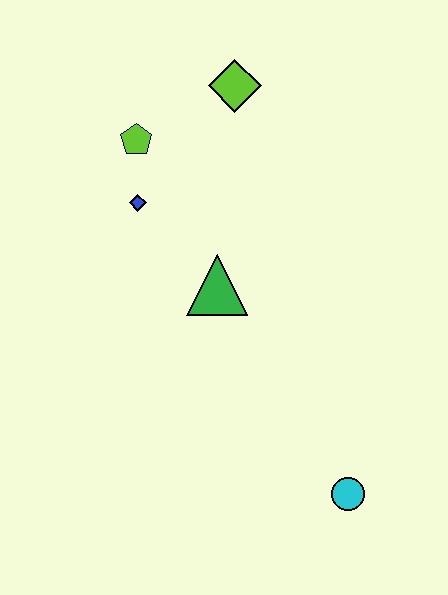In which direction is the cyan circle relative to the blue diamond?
The cyan circle is below the blue diamond.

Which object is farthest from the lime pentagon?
The cyan circle is farthest from the lime pentagon.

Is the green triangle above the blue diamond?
No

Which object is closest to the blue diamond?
The lime pentagon is closest to the blue diamond.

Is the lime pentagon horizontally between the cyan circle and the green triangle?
No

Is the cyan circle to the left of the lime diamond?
No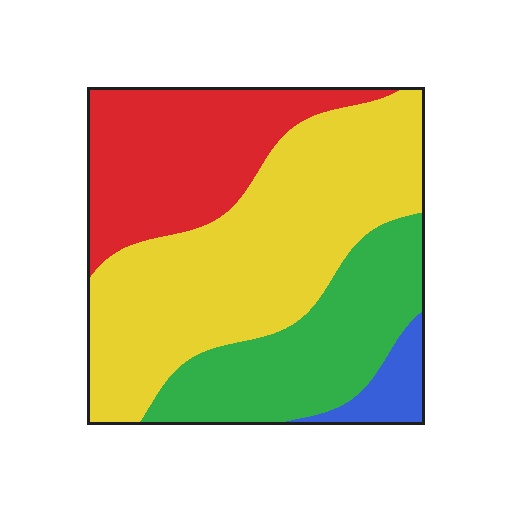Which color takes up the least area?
Blue, at roughly 5%.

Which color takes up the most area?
Yellow, at roughly 45%.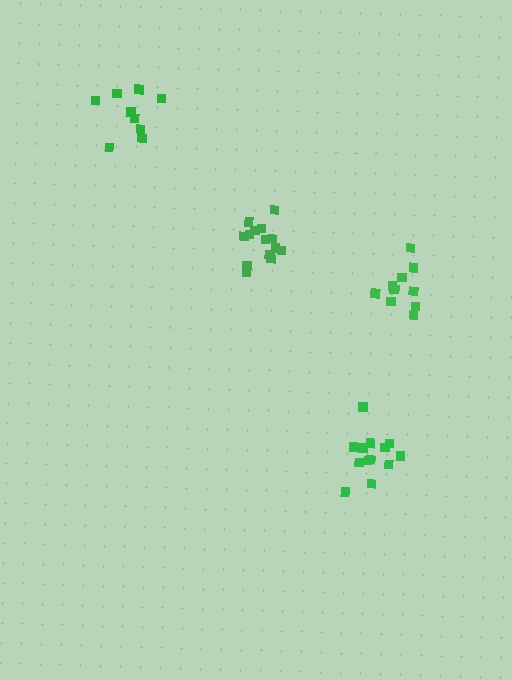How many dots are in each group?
Group 1: 9 dots, Group 2: 14 dots, Group 3: 10 dots, Group 4: 13 dots (46 total).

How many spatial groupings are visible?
There are 4 spatial groupings.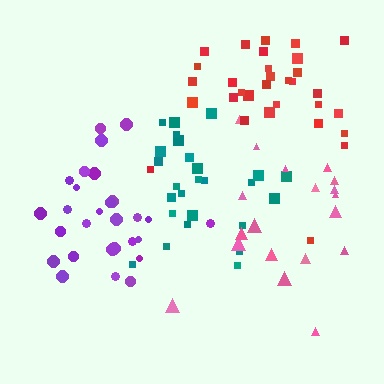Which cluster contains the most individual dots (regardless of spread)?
Red (33).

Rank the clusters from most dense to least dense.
teal, purple, red, pink.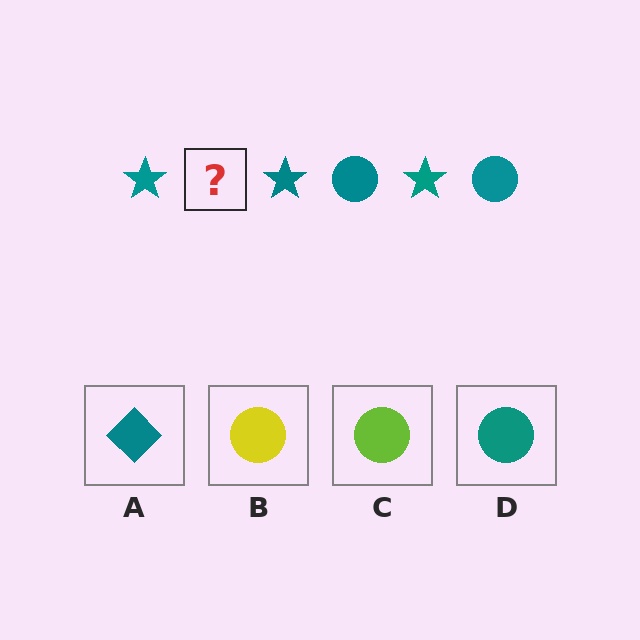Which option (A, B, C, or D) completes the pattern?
D.